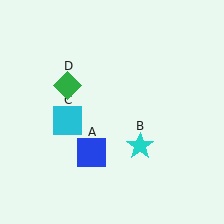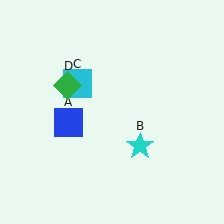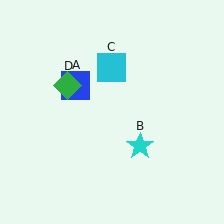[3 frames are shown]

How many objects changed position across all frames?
2 objects changed position: blue square (object A), cyan square (object C).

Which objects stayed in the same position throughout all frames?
Cyan star (object B) and green diamond (object D) remained stationary.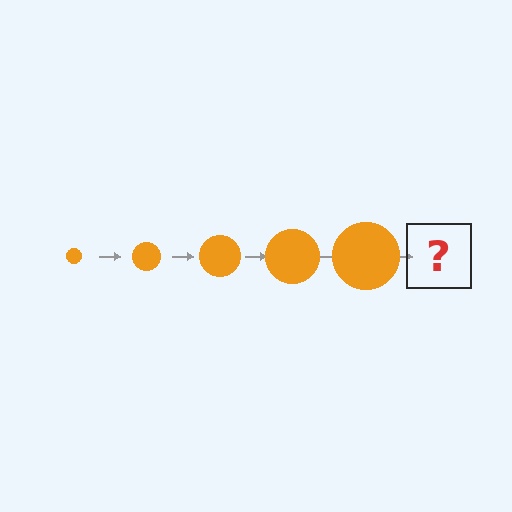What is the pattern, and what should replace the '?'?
The pattern is that the circle gets progressively larger each step. The '?' should be an orange circle, larger than the previous one.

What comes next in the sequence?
The next element should be an orange circle, larger than the previous one.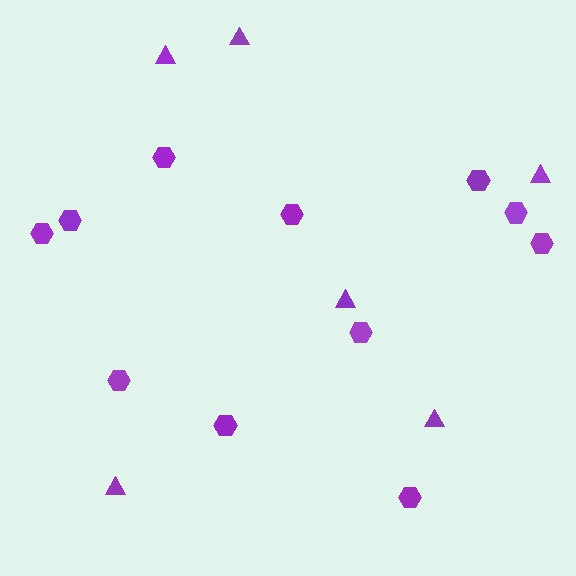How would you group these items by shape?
There are 2 groups: one group of hexagons (11) and one group of triangles (6).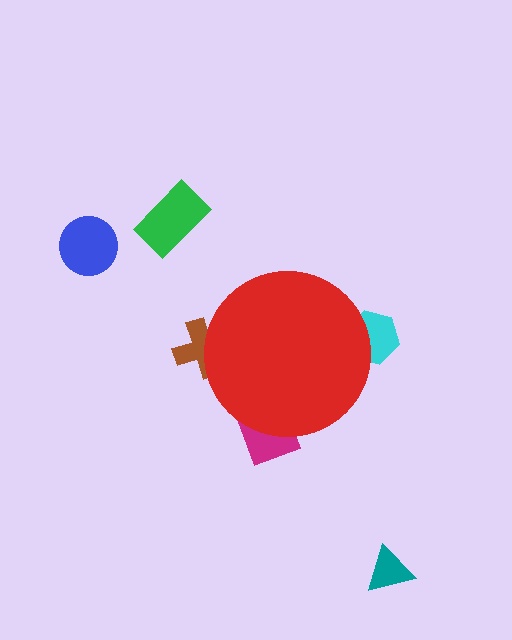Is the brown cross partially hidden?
Yes, the brown cross is partially hidden behind the red circle.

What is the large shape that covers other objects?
A red circle.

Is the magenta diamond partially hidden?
Yes, the magenta diamond is partially hidden behind the red circle.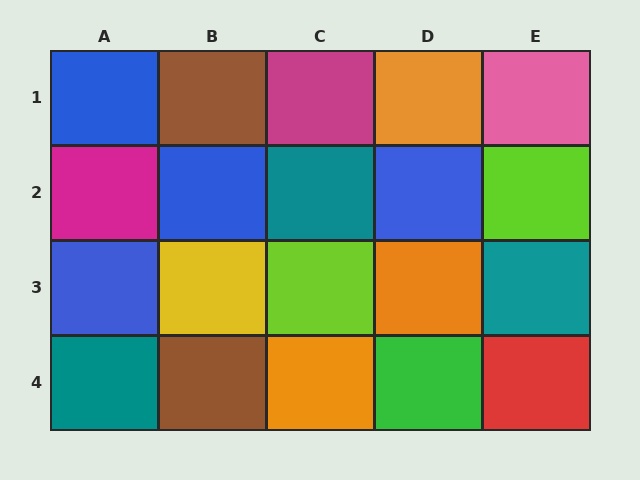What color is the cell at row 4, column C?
Orange.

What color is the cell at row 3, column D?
Orange.